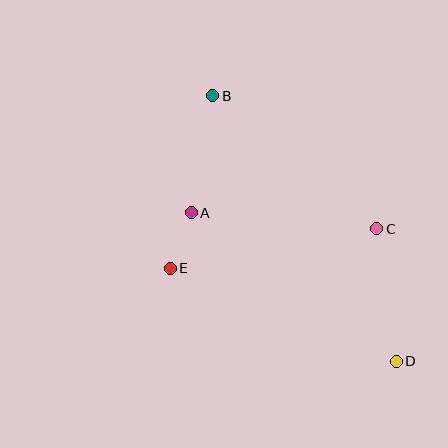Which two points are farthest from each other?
Points B and D are farthest from each other.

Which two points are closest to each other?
Points A and E are closest to each other.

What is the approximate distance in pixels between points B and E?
The distance between B and E is approximately 177 pixels.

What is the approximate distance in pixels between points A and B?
The distance between A and B is approximately 119 pixels.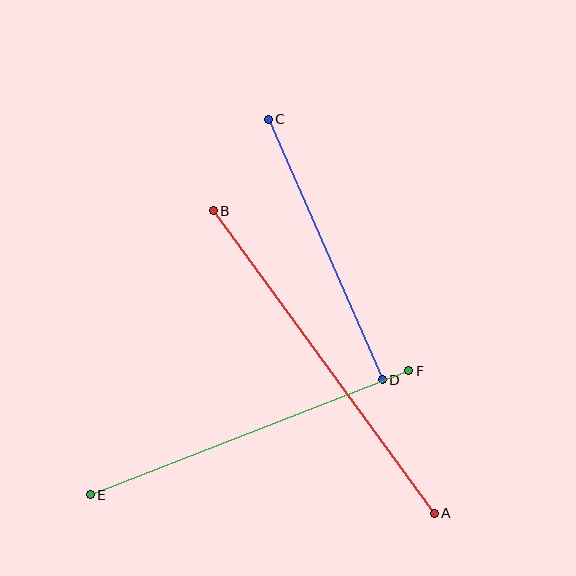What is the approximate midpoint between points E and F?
The midpoint is at approximately (249, 433) pixels.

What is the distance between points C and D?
The distance is approximately 284 pixels.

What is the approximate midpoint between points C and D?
The midpoint is at approximately (325, 250) pixels.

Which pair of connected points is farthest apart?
Points A and B are farthest apart.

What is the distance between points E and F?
The distance is approximately 342 pixels.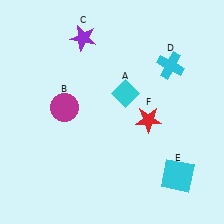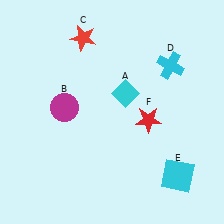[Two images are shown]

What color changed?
The star (C) changed from purple in Image 1 to red in Image 2.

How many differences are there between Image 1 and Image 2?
There is 1 difference between the two images.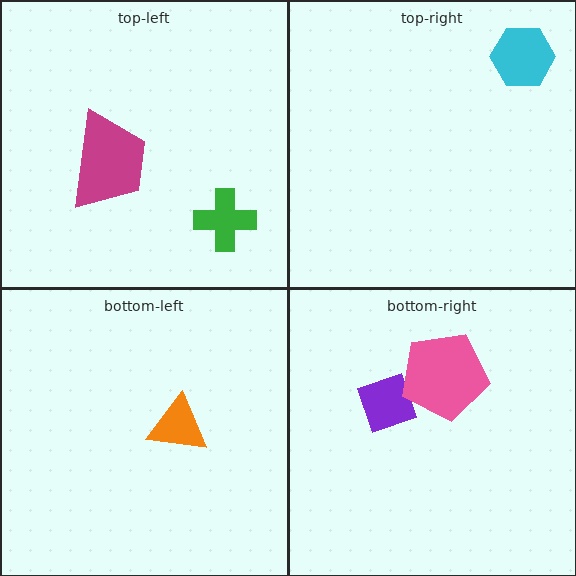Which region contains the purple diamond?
The bottom-right region.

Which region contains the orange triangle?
The bottom-left region.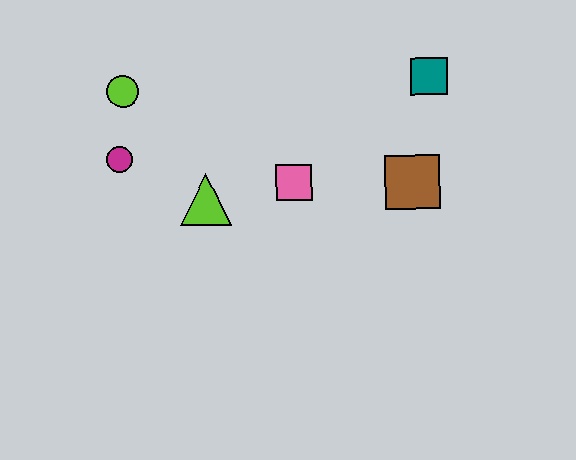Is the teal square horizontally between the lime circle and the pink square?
No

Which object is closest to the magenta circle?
The lime circle is closest to the magenta circle.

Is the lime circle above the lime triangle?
Yes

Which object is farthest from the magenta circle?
The teal square is farthest from the magenta circle.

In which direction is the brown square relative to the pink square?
The brown square is to the right of the pink square.